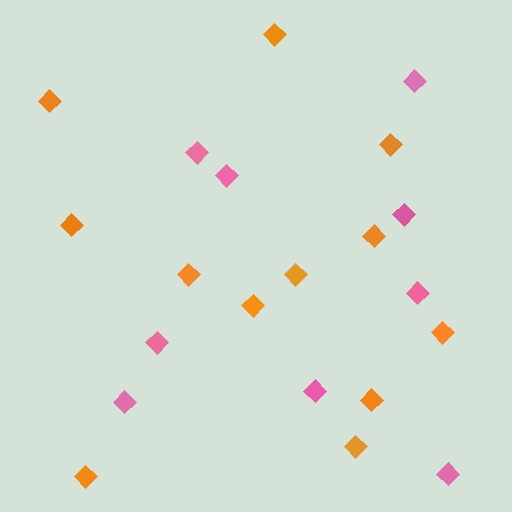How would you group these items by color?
There are 2 groups: one group of pink diamonds (9) and one group of orange diamonds (12).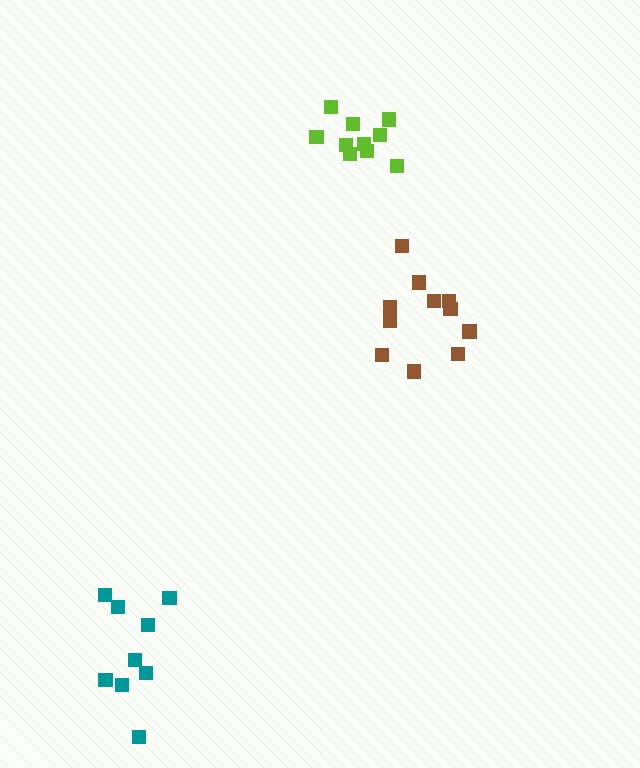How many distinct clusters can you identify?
There are 3 distinct clusters.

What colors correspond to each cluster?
The clusters are colored: lime, teal, brown.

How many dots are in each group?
Group 1: 10 dots, Group 2: 9 dots, Group 3: 11 dots (30 total).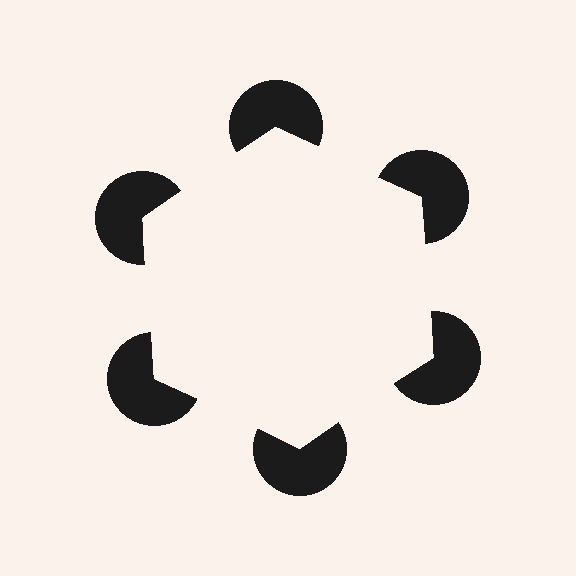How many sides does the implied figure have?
6 sides.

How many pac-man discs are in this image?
There are 6 — one at each vertex of the illusory hexagon.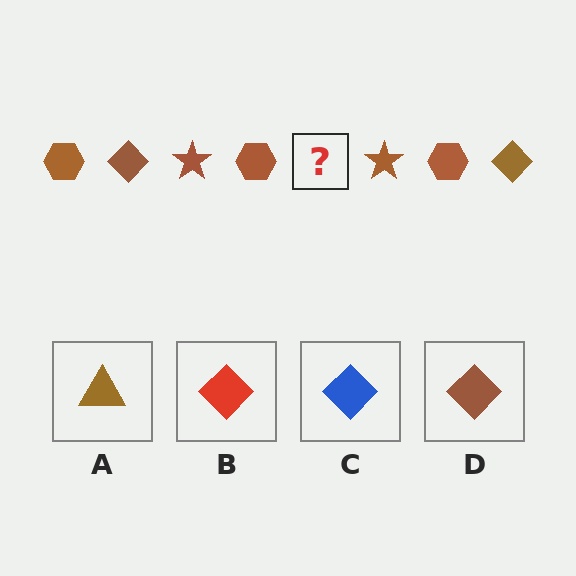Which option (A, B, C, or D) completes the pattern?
D.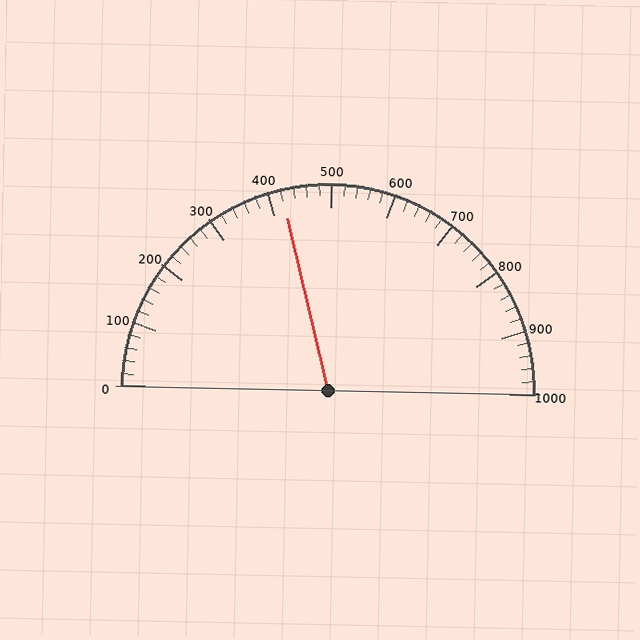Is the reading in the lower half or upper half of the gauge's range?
The reading is in the lower half of the range (0 to 1000).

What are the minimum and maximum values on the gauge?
The gauge ranges from 0 to 1000.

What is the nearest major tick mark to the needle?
The nearest major tick mark is 400.